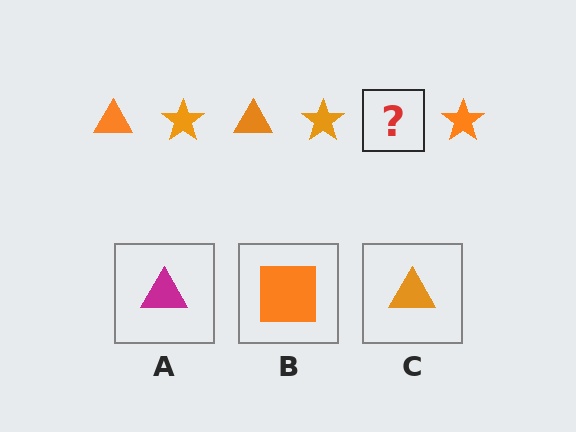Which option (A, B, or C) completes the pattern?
C.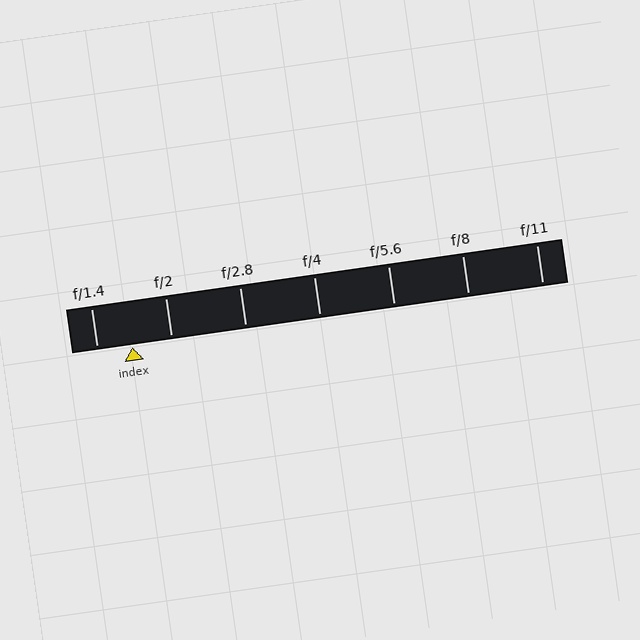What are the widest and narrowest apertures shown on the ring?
The widest aperture shown is f/1.4 and the narrowest is f/11.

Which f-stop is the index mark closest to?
The index mark is closest to f/1.4.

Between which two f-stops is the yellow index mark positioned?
The index mark is between f/1.4 and f/2.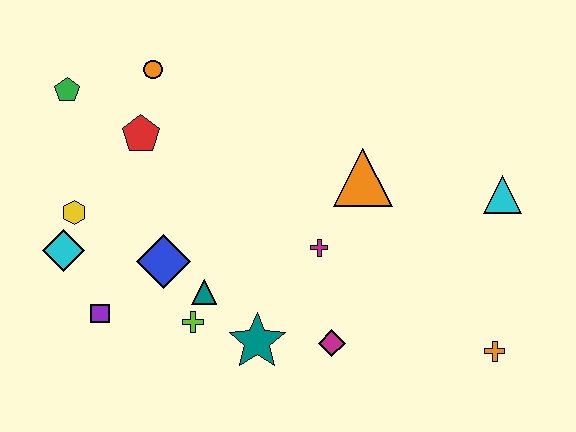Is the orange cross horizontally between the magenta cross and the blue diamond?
No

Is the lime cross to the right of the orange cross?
No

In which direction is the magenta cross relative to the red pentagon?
The magenta cross is to the right of the red pentagon.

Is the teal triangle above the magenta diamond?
Yes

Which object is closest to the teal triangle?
The lime cross is closest to the teal triangle.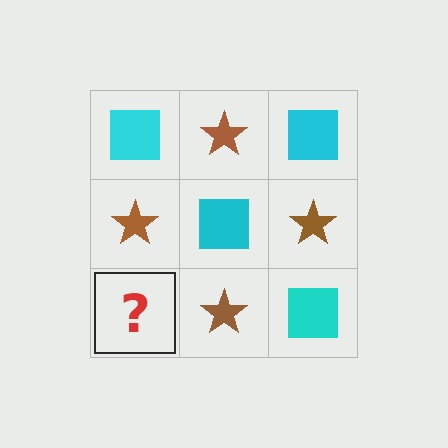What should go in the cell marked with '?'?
The missing cell should contain a cyan square.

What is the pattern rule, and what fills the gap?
The rule is that it alternates cyan square and brown star in a checkerboard pattern. The gap should be filled with a cyan square.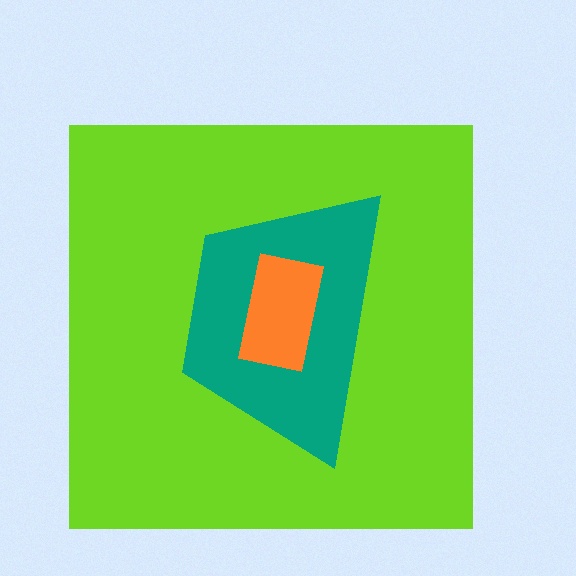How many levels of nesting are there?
3.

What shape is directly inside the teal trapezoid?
The orange rectangle.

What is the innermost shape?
The orange rectangle.